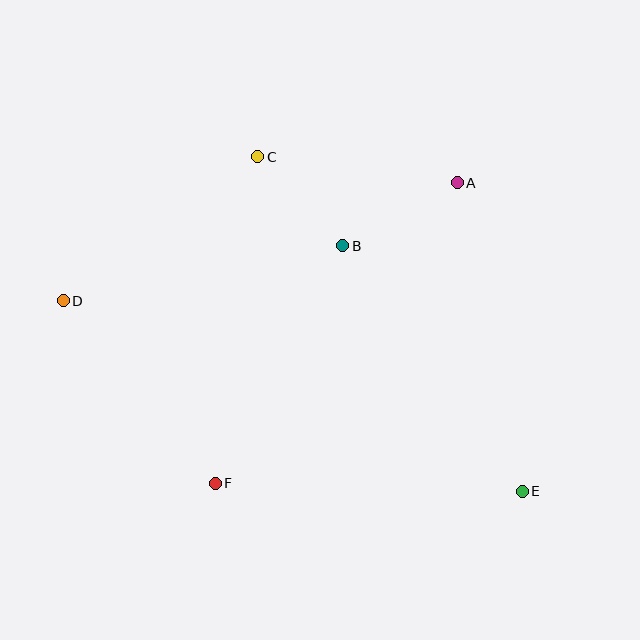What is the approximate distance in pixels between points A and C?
The distance between A and C is approximately 201 pixels.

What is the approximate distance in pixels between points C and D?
The distance between C and D is approximately 242 pixels.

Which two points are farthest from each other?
Points D and E are farthest from each other.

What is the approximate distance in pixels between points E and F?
The distance between E and F is approximately 307 pixels.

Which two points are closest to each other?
Points B and C are closest to each other.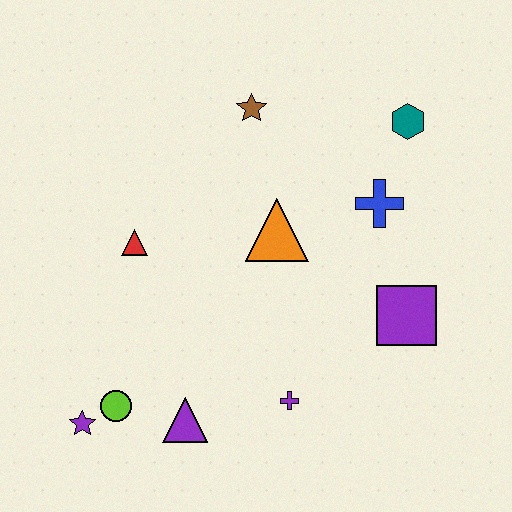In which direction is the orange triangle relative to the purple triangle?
The orange triangle is above the purple triangle.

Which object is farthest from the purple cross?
The teal hexagon is farthest from the purple cross.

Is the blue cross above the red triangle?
Yes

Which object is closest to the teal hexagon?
The blue cross is closest to the teal hexagon.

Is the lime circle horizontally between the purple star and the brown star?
Yes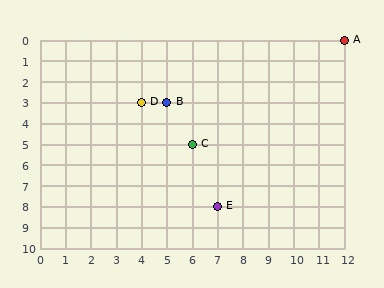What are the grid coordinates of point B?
Point B is at grid coordinates (5, 3).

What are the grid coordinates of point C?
Point C is at grid coordinates (6, 5).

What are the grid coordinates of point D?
Point D is at grid coordinates (4, 3).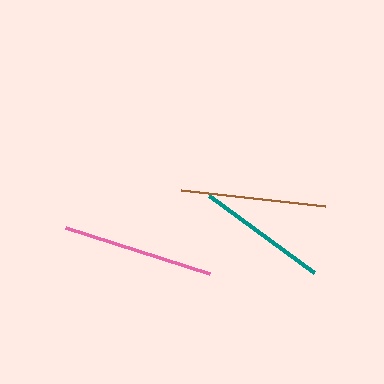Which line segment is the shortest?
The teal line is the shortest at approximately 130 pixels.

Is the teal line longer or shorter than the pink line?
The pink line is longer than the teal line.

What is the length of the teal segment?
The teal segment is approximately 130 pixels long.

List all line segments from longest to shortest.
From longest to shortest: pink, brown, teal.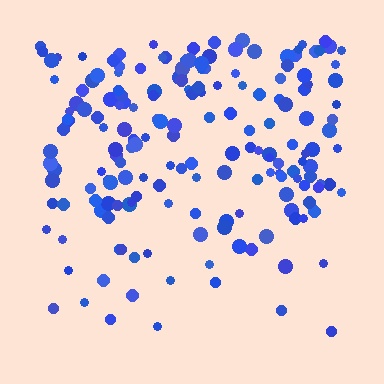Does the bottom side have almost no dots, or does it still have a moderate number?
Still a moderate number, just noticeably fewer than the top.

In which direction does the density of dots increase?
From bottom to top, with the top side densest.